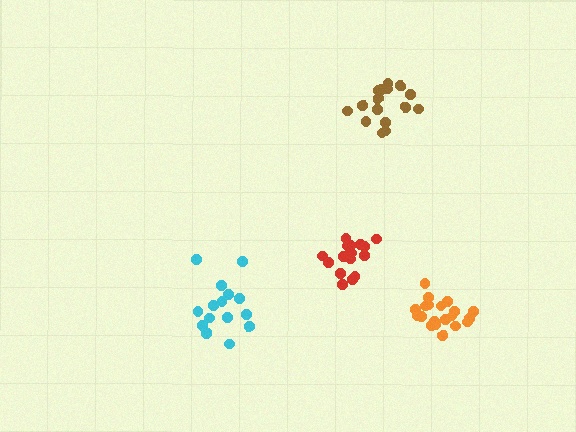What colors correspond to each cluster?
The clusters are colored: brown, red, cyan, orange.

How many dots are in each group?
Group 1: 16 dots, Group 2: 16 dots, Group 3: 15 dots, Group 4: 20 dots (67 total).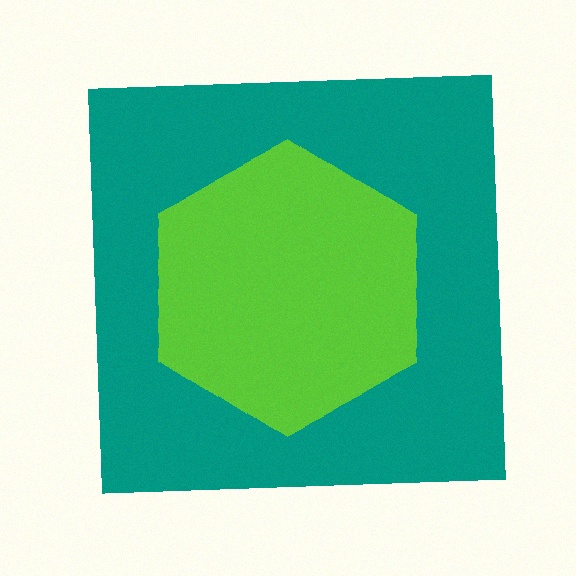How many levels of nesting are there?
2.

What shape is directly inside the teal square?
The lime hexagon.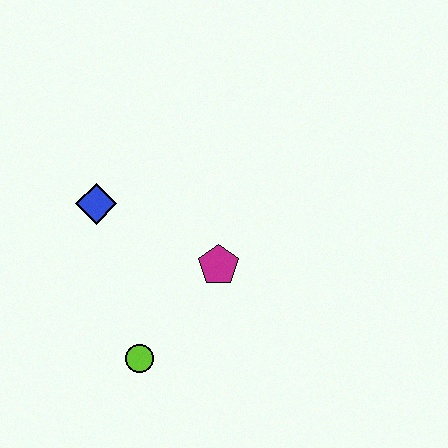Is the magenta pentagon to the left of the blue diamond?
No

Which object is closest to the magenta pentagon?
The lime circle is closest to the magenta pentagon.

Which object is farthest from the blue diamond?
The lime circle is farthest from the blue diamond.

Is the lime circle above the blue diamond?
No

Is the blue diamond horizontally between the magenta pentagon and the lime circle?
No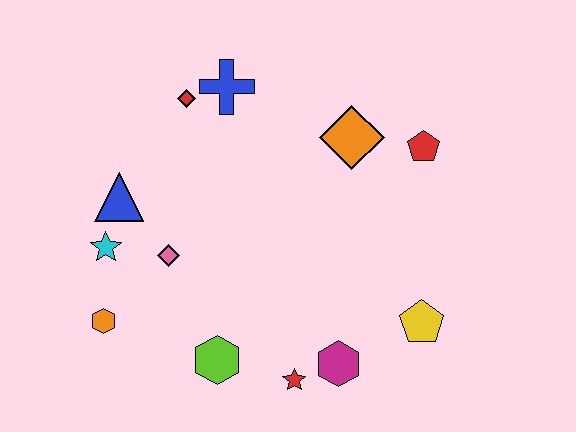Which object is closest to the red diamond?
The blue cross is closest to the red diamond.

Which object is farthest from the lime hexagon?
The red pentagon is farthest from the lime hexagon.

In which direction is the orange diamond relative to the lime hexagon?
The orange diamond is above the lime hexagon.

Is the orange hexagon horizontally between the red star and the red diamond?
No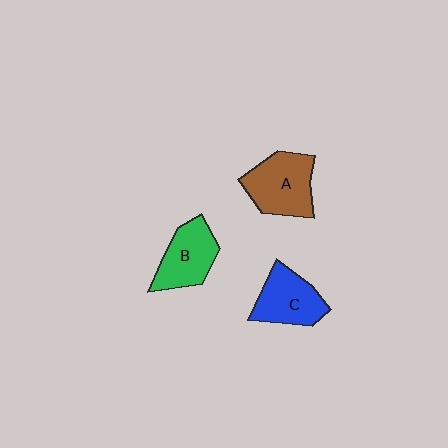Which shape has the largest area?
Shape A (brown).